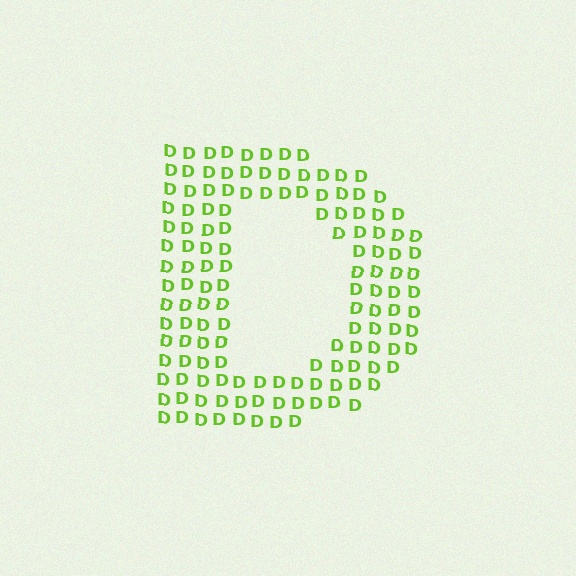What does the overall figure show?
The overall figure shows the letter D.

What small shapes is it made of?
It is made of small letter D's.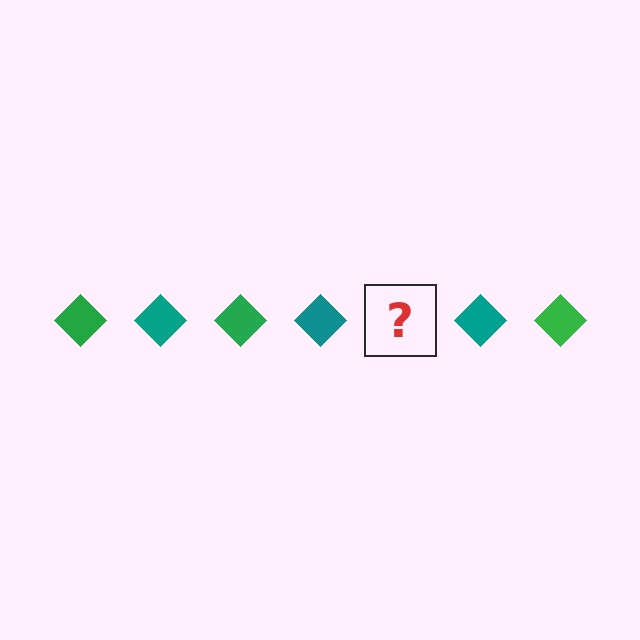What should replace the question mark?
The question mark should be replaced with a green diamond.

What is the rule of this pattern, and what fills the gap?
The rule is that the pattern cycles through green, teal diamonds. The gap should be filled with a green diamond.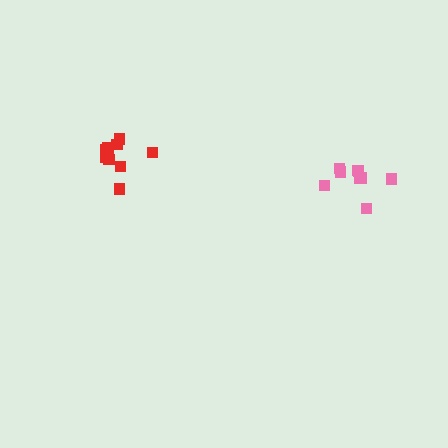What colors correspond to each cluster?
The clusters are colored: red, pink.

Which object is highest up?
The red cluster is topmost.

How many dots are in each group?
Group 1: 10 dots, Group 2: 9 dots (19 total).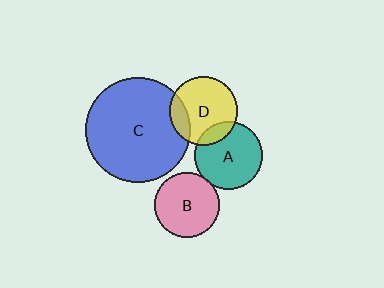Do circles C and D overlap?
Yes.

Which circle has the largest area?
Circle C (blue).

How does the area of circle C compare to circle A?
Approximately 2.4 times.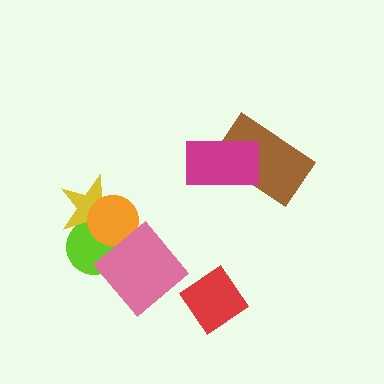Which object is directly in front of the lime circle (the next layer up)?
The yellow star is directly in front of the lime circle.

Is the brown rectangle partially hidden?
Yes, it is partially covered by another shape.